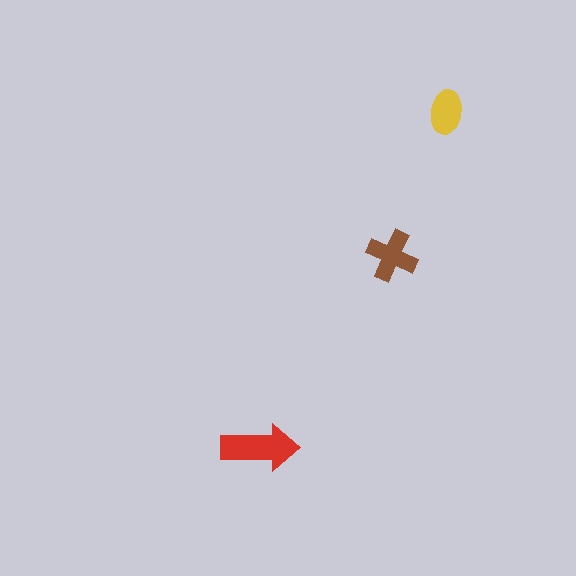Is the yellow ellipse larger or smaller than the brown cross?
Smaller.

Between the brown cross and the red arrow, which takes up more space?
The red arrow.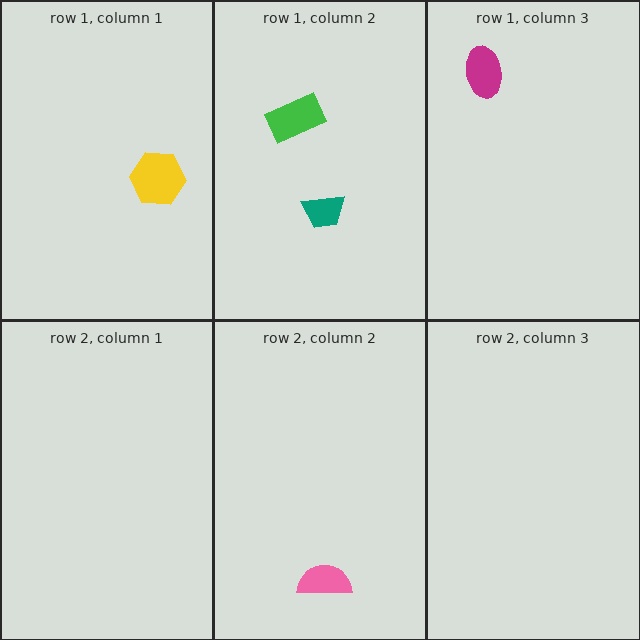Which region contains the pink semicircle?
The row 2, column 2 region.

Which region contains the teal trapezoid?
The row 1, column 2 region.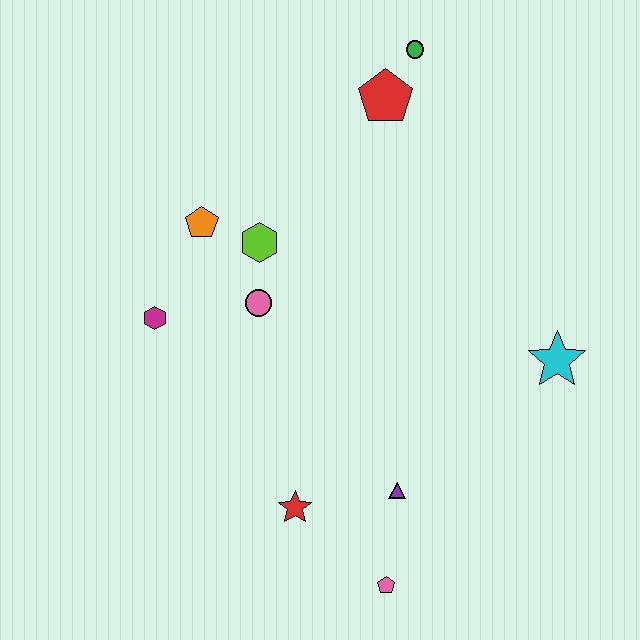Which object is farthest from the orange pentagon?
The pink pentagon is farthest from the orange pentagon.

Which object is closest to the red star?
The purple triangle is closest to the red star.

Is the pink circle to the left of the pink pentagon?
Yes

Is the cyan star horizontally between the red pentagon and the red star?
No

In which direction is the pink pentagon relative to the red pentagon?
The pink pentagon is below the red pentagon.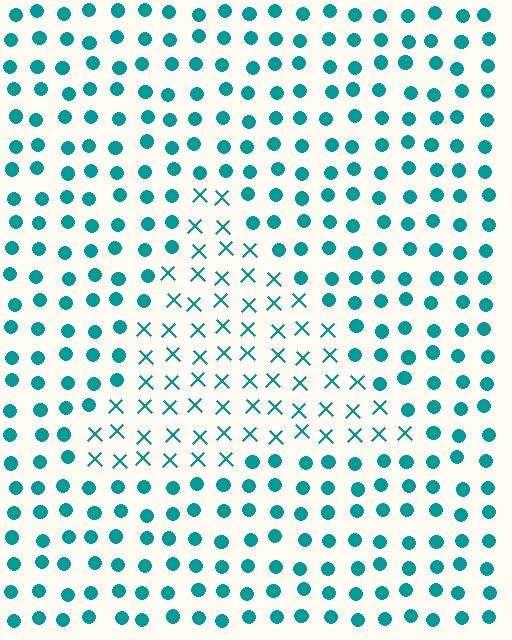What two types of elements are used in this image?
The image uses X marks inside the triangle region and circles outside it.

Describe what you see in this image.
The image is filled with small teal elements arranged in a uniform grid. A triangle-shaped region contains X marks, while the surrounding area contains circles. The boundary is defined purely by the change in element shape.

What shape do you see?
I see a triangle.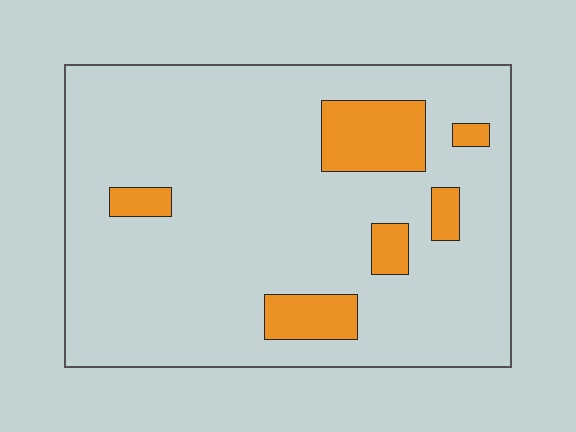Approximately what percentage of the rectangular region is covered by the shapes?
Approximately 15%.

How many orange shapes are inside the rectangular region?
6.